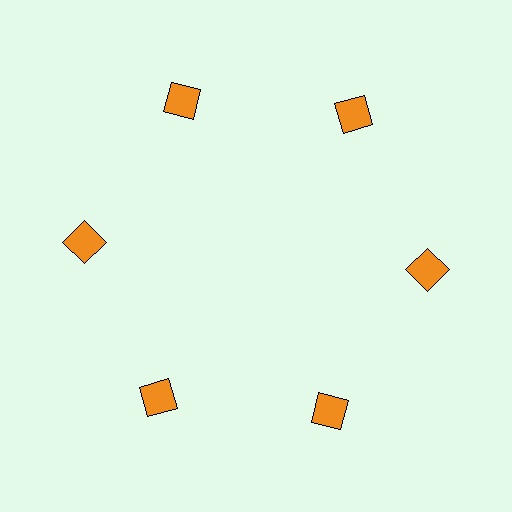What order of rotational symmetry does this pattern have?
This pattern has 6-fold rotational symmetry.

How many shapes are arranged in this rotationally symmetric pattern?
There are 6 shapes, arranged in 6 groups of 1.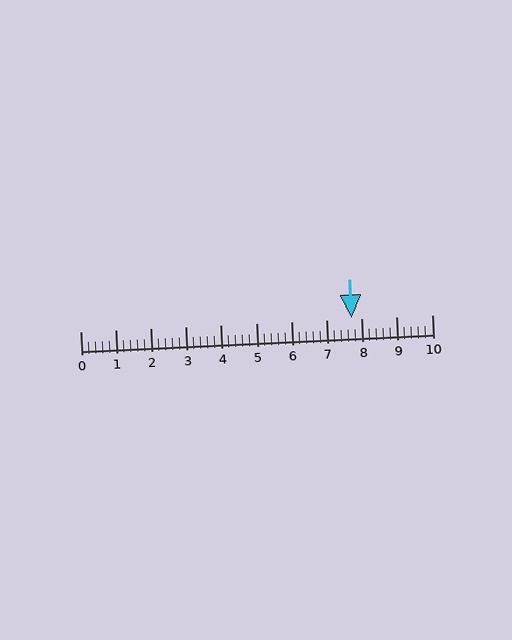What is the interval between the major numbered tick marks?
The major tick marks are spaced 1 units apart.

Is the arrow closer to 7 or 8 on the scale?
The arrow is closer to 8.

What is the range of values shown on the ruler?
The ruler shows values from 0 to 10.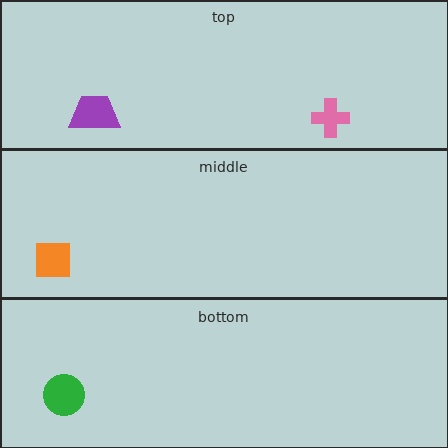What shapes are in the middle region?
The orange square.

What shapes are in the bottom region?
The green circle.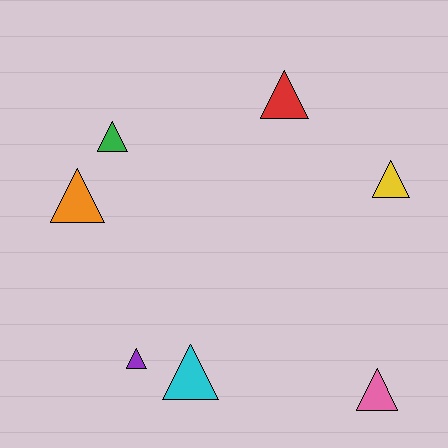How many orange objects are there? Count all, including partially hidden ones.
There is 1 orange object.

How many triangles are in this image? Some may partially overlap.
There are 7 triangles.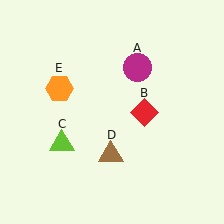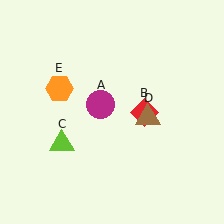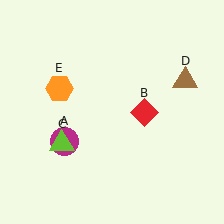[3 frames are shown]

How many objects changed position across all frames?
2 objects changed position: magenta circle (object A), brown triangle (object D).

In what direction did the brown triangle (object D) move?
The brown triangle (object D) moved up and to the right.